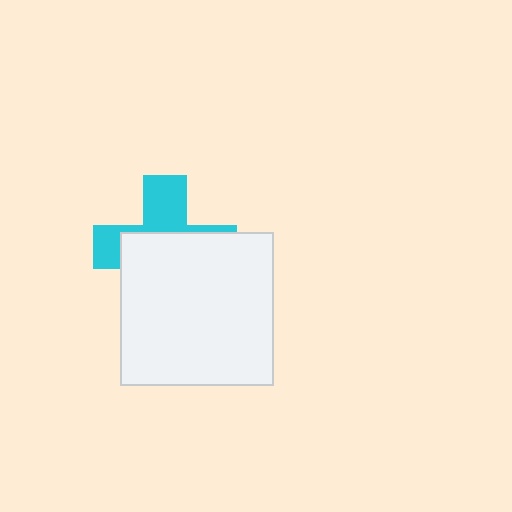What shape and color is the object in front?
The object in front is a white square.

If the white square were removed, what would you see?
You would see the complete cyan cross.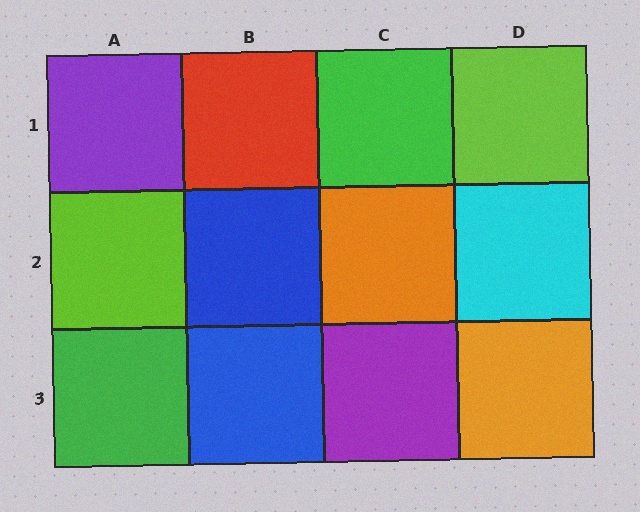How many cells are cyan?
1 cell is cyan.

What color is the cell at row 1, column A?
Purple.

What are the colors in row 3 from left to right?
Green, blue, purple, orange.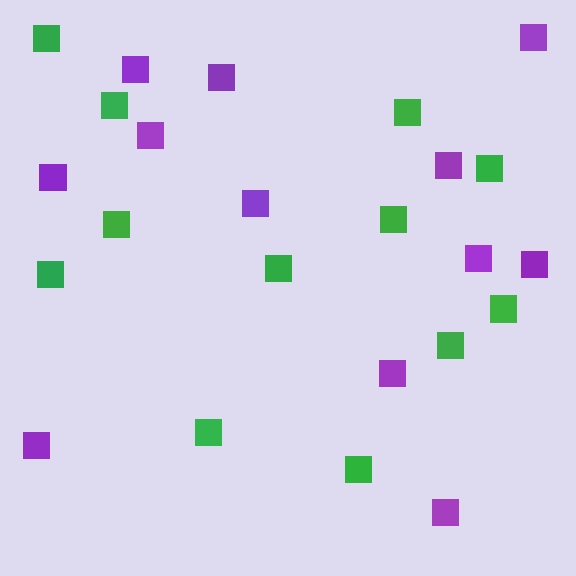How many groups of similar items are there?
There are 2 groups: one group of purple squares (12) and one group of green squares (12).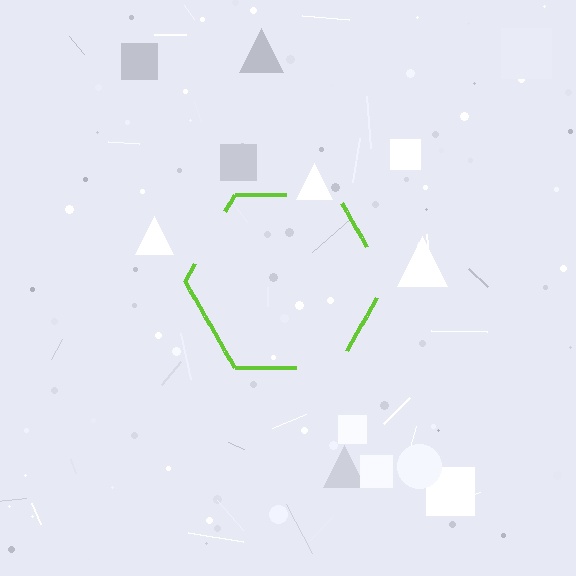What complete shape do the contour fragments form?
The contour fragments form a hexagon.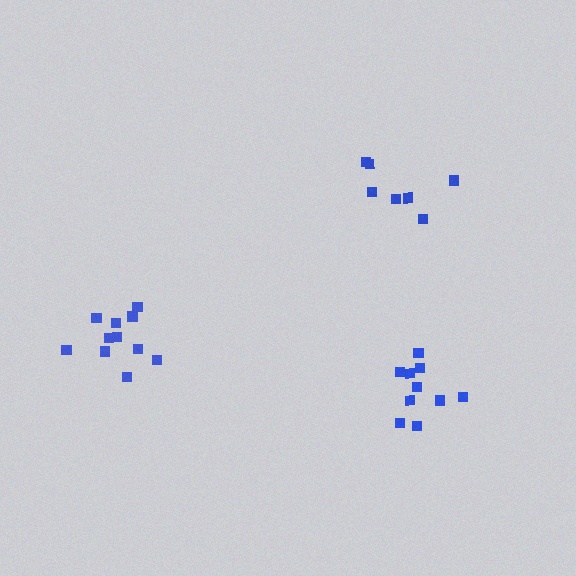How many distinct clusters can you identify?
There are 3 distinct clusters.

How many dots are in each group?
Group 1: 7 dots, Group 2: 11 dots, Group 3: 10 dots (28 total).